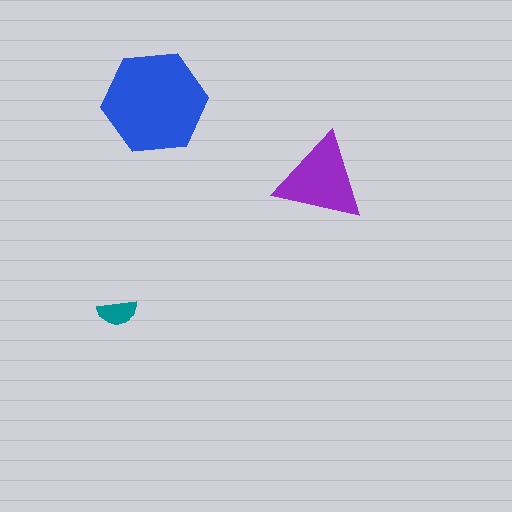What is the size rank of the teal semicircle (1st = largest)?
3rd.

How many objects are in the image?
There are 3 objects in the image.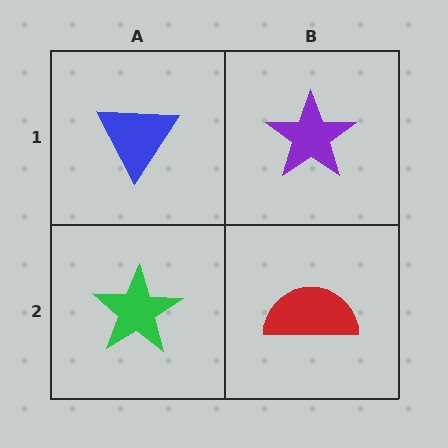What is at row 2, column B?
A red semicircle.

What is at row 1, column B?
A purple star.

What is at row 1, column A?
A blue triangle.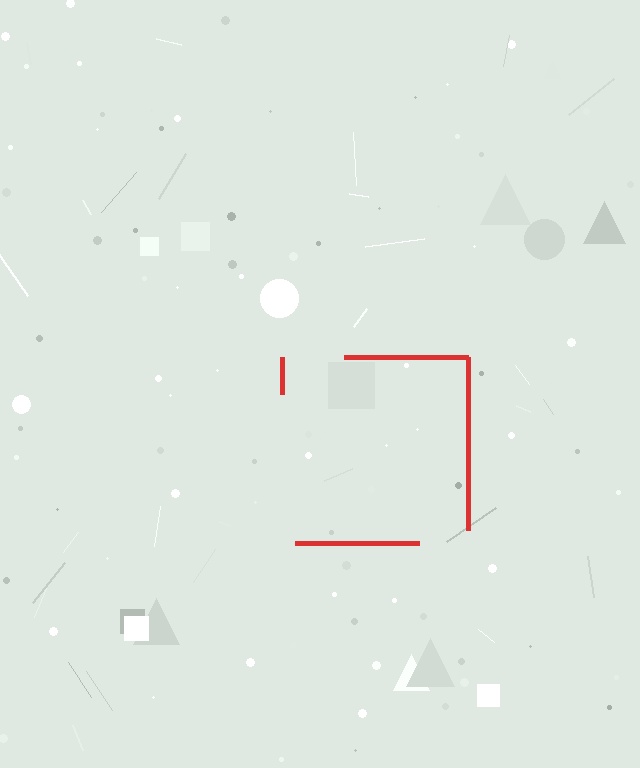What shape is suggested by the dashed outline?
The dashed outline suggests a square.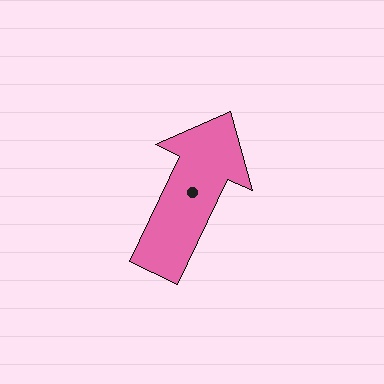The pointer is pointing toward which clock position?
Roughly 1 o'clock.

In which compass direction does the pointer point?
Northeast.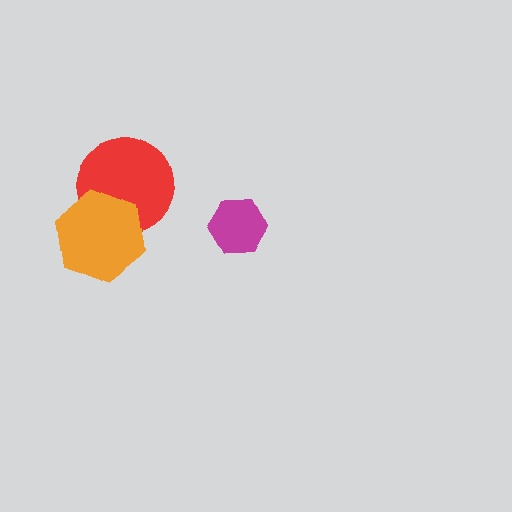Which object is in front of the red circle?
The orange hexagon is in front of the red circle.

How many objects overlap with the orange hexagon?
1 object overlaps with the orange hexagon.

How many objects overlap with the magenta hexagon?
0 objects overlap with the magenta hexagon.